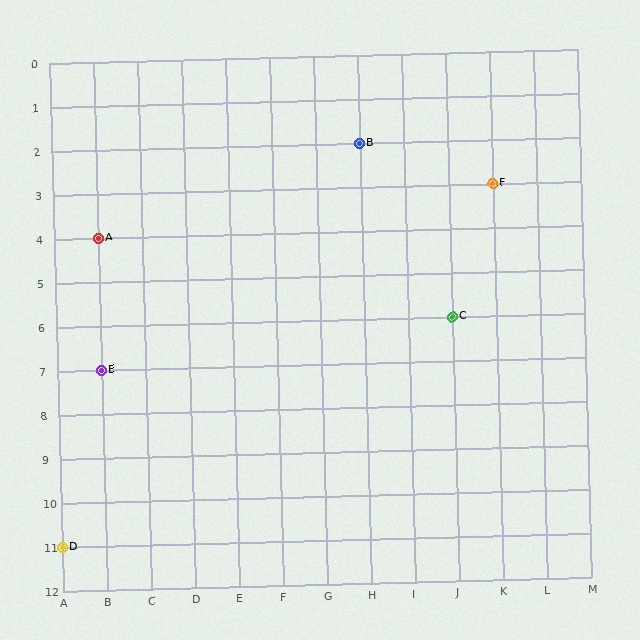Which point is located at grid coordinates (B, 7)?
Point E is at (B, 7).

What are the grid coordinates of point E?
Point E is at grid coordinates (B, 7).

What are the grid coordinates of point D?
Point D is at grid coordinates (A, 11).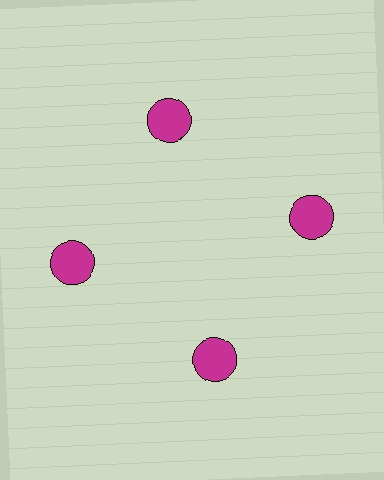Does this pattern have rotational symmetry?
Yes, this pattern has 4-fold rotational symmetry. It looks the same after rotating 90 degrees around the center.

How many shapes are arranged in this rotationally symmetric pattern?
There are 4 shapes, arranged in 4 groups of 1.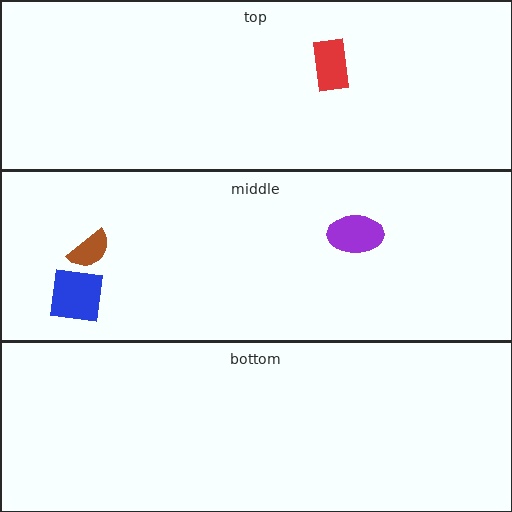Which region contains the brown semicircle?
The middle region.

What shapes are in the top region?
The red rectangle.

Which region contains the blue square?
The middle region.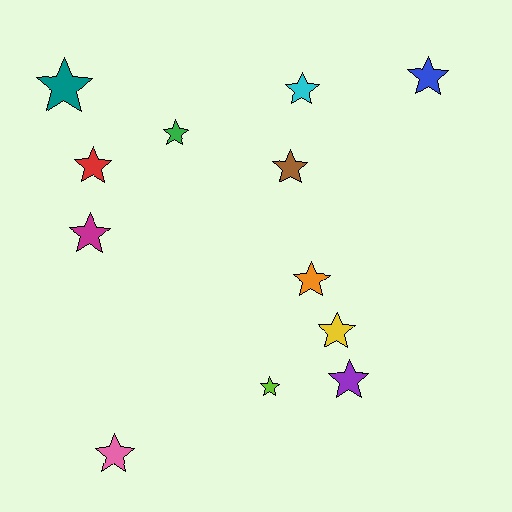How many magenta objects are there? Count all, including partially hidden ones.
There is 1 magenta object.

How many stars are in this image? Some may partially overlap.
There are 12 stars.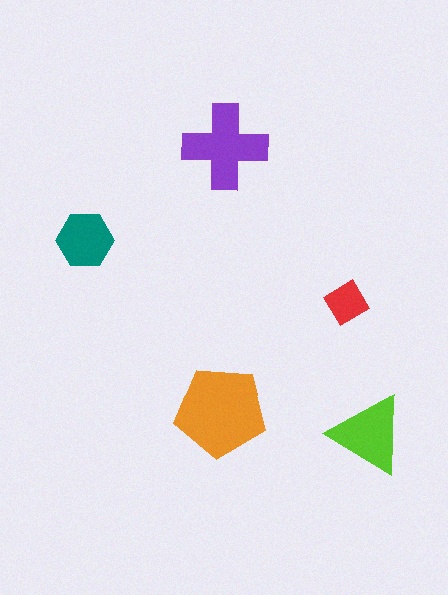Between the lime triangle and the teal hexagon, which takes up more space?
The lime triangle.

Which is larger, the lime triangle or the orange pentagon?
The orange pentagon.